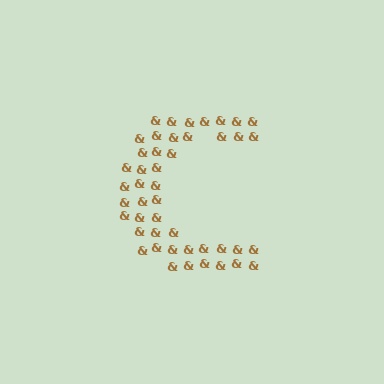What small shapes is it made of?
It is made of small ampersands.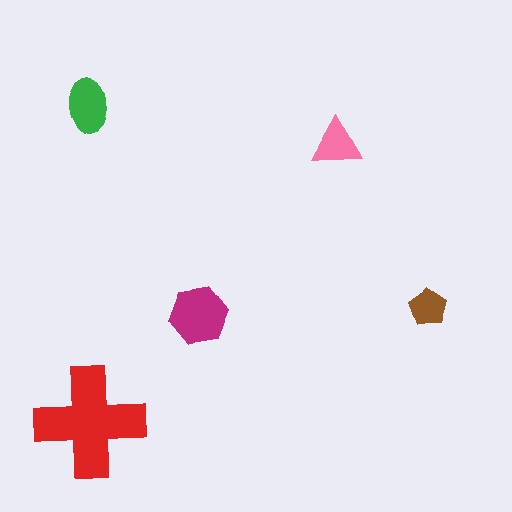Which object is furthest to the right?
The brown pentagon is rightmost.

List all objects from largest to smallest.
The red cross, the magenta hexagon, the green ellipse, the pink triangle, the brown pentagon.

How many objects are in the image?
There are 5 objects in the image.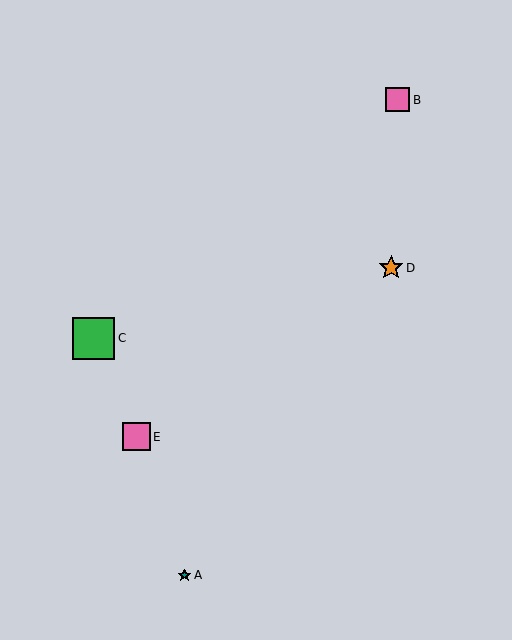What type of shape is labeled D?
Shape D is an orange star.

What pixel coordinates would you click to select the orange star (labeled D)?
Click at (391, 268) to select the orange star D.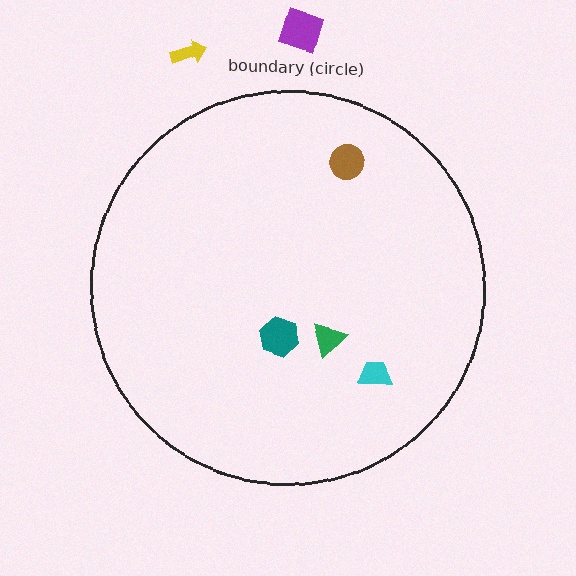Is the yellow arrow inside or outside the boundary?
Outside.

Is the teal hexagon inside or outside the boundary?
Inside.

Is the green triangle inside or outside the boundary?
Inside.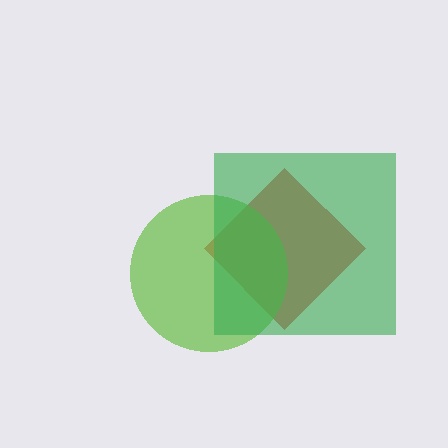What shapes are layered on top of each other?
The layered shapes are: a red diamond, a lime circle, a green square.